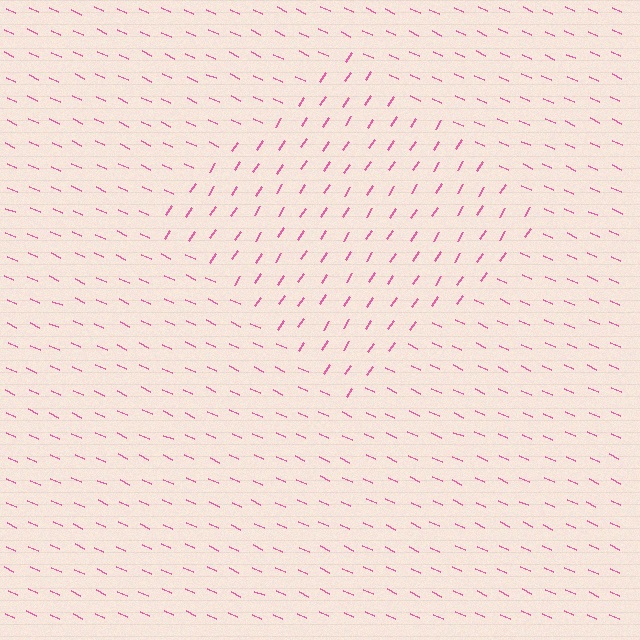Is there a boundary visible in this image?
Yes, there is a texture boundary formed by a change in line orientation.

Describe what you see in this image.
The image is filled with small pink line segments. A diamond region in the image has lines oriented differently from the surrounding lines, creating a visible texture boundary.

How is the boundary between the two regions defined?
The boundary is defined purely by a change in line orientation (approximately 81 degrees difference). All lines are the same color and thickness.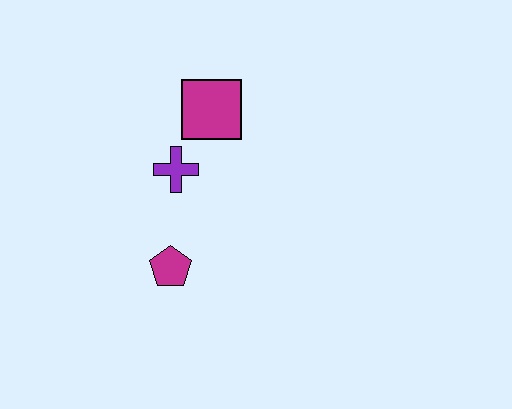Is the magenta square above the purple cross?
Yes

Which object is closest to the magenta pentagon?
The purple cross is closest to the magenta pentagon.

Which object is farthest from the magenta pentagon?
The magenta square is farthest from the magenta pentagon.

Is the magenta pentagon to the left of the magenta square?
Yes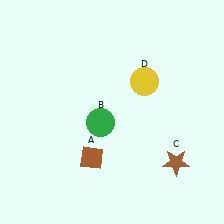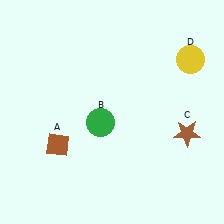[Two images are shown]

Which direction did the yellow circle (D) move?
The yellow circle (D) moved right.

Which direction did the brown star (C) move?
The brown star (C) moved up.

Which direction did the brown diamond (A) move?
The brown diamond (A) moved left.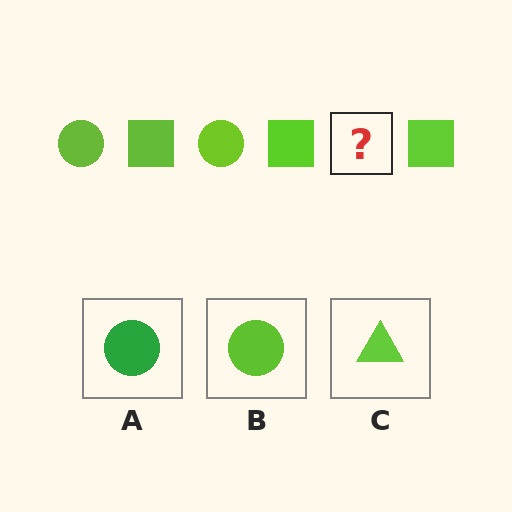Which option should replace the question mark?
Option B.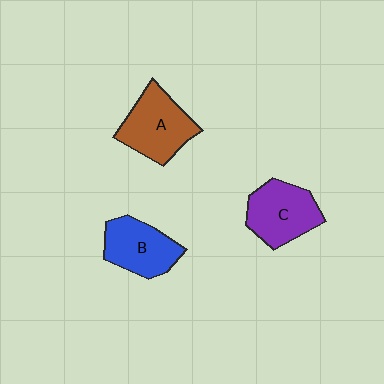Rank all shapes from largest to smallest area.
From largest to smallest: A (brown), C (purple), B (blue).